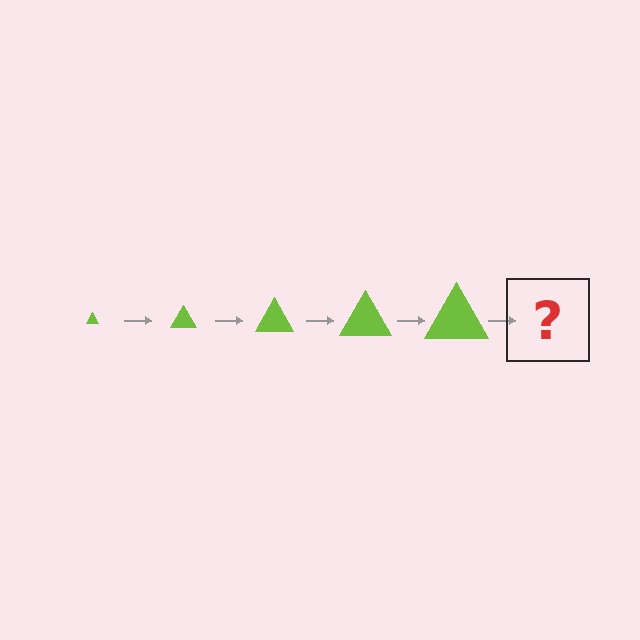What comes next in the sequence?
The next element should be a lime triangle, larger than the previous one.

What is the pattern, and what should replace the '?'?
The pattern is that the triangle gets progressively larger each step. The '?' should be a lime triangle, larger than the previous one.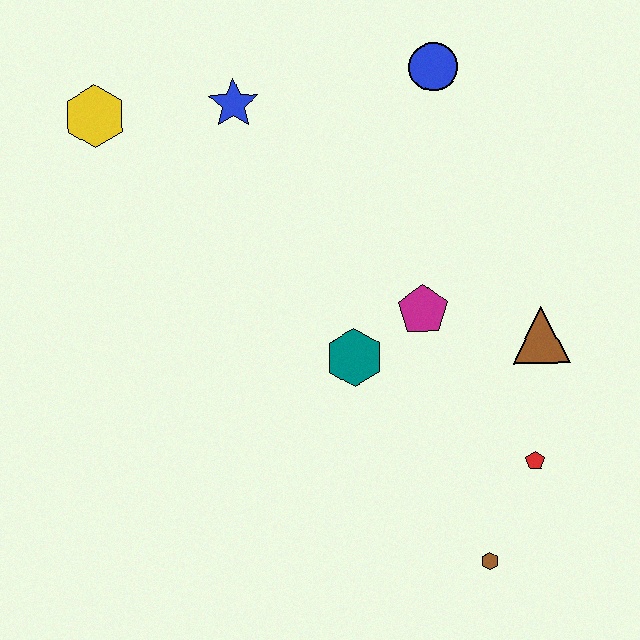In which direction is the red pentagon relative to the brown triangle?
The red pentagon is below the brown triangle.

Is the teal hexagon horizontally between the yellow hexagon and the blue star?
No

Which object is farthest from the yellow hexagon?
The brown hexagon is farthest from the yellow hexagon.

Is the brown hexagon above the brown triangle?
No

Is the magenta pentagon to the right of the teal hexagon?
Yes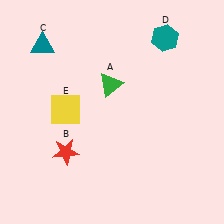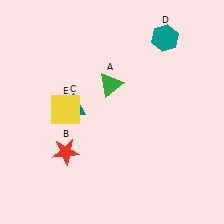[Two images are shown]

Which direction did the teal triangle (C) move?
The teal triangle (C) moved down.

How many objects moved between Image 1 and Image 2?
1 object moved between the two images.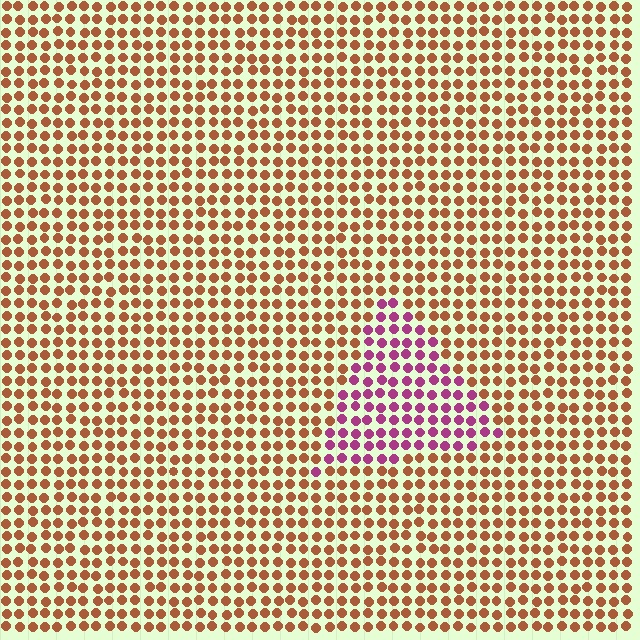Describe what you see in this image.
The image is filled with small brown elements in a uniform arrangement. A triangle-shaped region is visible where the elements are tinted to a slightly different hue, forming a subtle color boundary.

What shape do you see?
I see a triangle.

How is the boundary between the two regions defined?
The boundary is defined purely by a slight shift in hue (about 60 degrees). Spacing, size, and orientation are identical on both sides.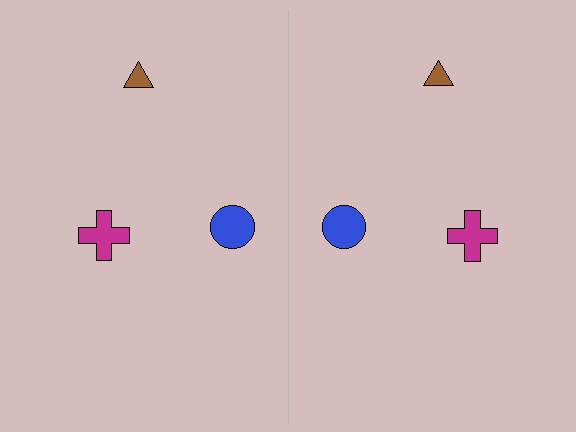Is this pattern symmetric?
Yes, this pattern has bilateral (reflection) symmetry.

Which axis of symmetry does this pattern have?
The pattern has a vertical axis of symmetry running through the center of the image.